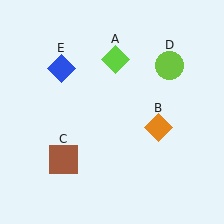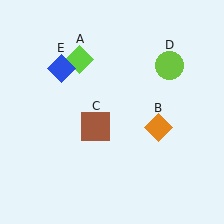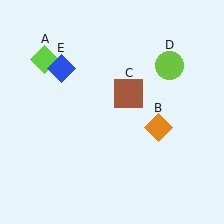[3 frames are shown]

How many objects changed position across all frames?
2 objects changed position: lime diamond (object A), brown square (object C).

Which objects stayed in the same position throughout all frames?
Orange diamond (object B) and lime circle (object D) and blue diamond (object E) remained stationary.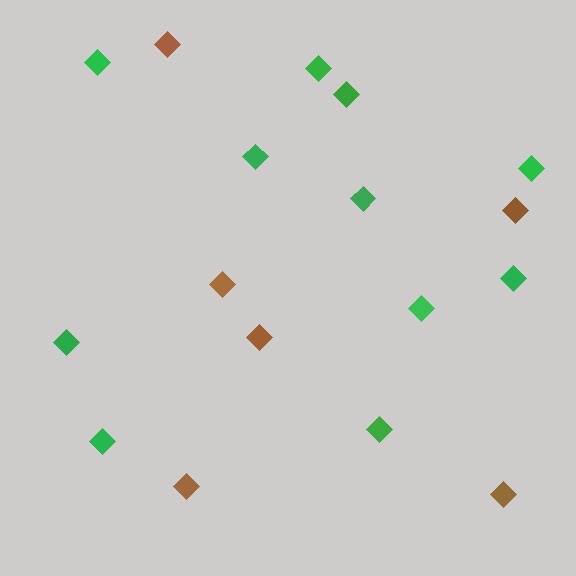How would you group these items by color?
There are 2 groups: one group of brown diamonds (6) and one group of green diamonds (11).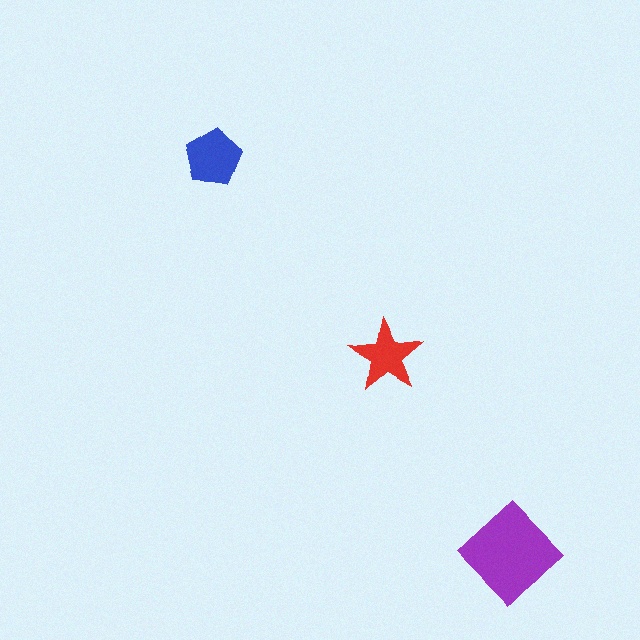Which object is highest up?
The blue pentagon is topmost.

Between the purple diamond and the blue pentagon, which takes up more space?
The purple diamond.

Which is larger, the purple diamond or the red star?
The purple diamond.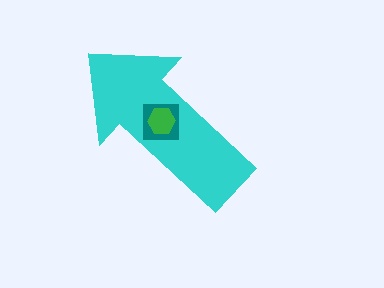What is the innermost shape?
The green hexagon.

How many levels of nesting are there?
3.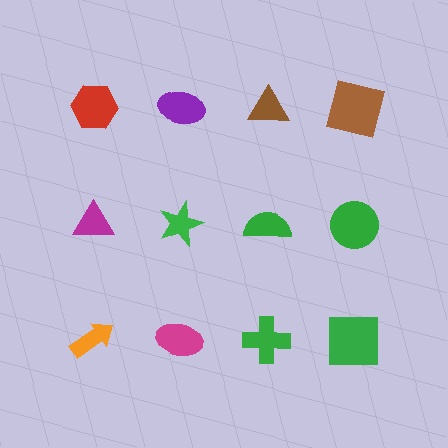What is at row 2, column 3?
A green semicircle.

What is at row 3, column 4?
A green square.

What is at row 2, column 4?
A green circle.